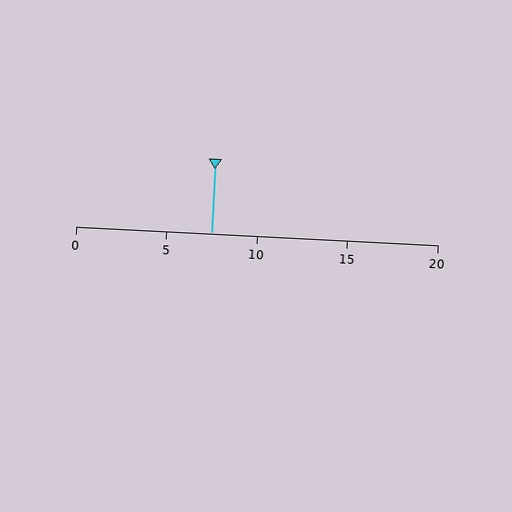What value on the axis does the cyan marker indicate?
The marker indicates approximately 7.5.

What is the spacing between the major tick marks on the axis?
The major ticks are spaced 5 apart.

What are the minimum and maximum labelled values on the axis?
The axis runs from 0 to 20.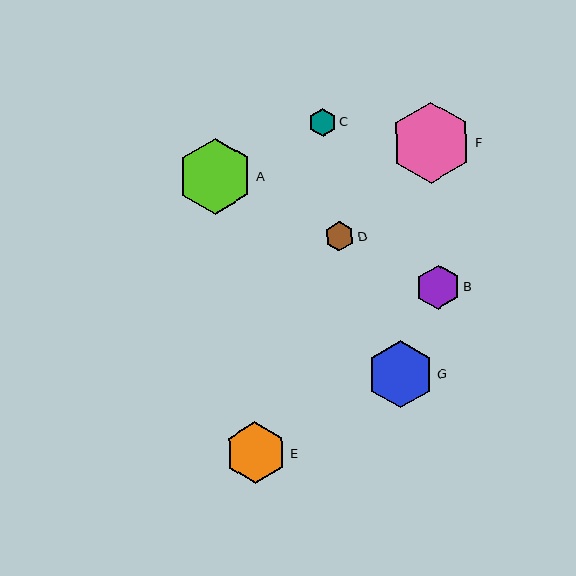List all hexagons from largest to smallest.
From largest to smallest: F, A, G, E, B, D, C.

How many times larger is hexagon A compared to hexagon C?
Hexagon A is approximately 2.7 times the size of hexagon C.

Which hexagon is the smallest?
Hexagon C is the smallest with a size of approximately 28 pixels.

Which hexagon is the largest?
Hexagon F is the largest with a size of approximately 81 pixels.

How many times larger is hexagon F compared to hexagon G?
Hexagon F is approximately 1.2 times the size of hexagon G.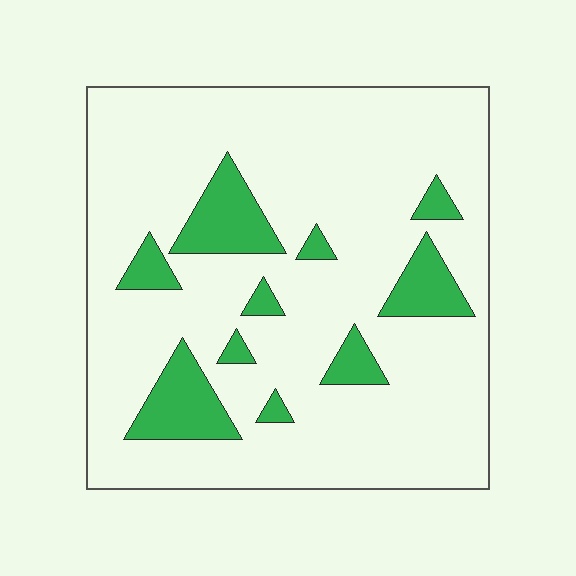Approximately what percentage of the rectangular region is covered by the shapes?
Approximately 15%.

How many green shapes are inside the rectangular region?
10.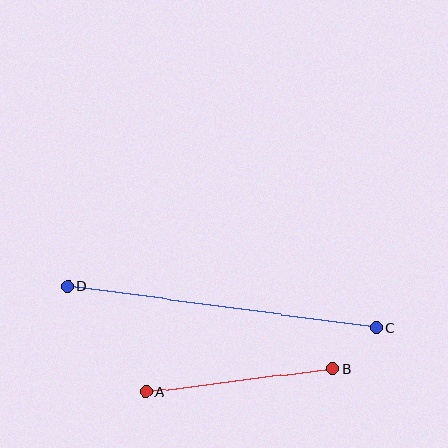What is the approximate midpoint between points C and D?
The midpoint is at approximately (222, 307) pixels.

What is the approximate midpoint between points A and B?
The midpoint is at approximately (239, 381) pixels.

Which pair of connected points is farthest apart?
Points C and D are farthest apart.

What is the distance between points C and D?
The distance is approximately 311 pixels.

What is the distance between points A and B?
The distance is approximately 188 pixels.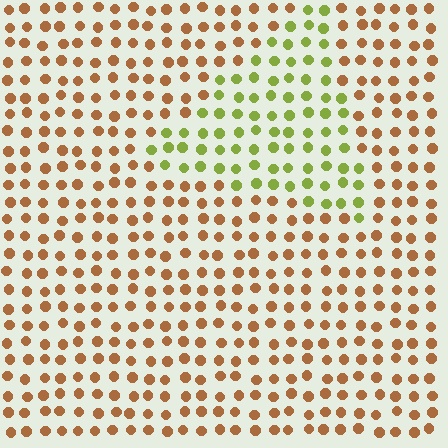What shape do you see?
I see a triangle.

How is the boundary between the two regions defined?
The boundary is defined purely by a slight shift in hue (about 57 degrees). Spacing, size, and orientation are identical on both sides.